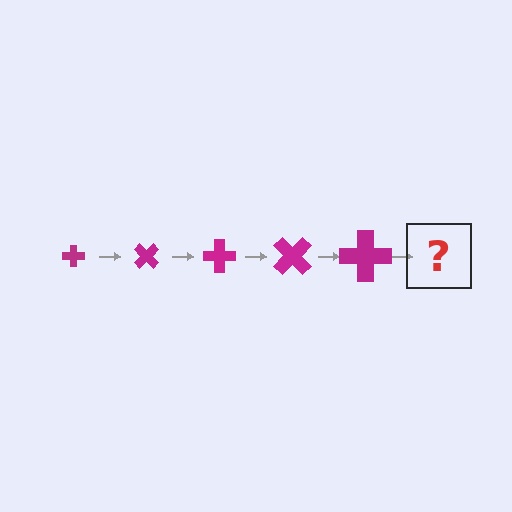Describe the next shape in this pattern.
It should be a cross, larger than the previous one and rotated 225 degrees from the start.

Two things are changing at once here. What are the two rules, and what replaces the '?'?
The two rules are that the cross grows larger each step and it rotates 45 degrees each step. The '?' should be a cross, larger than the previous one and rotated 225 degrees from the start.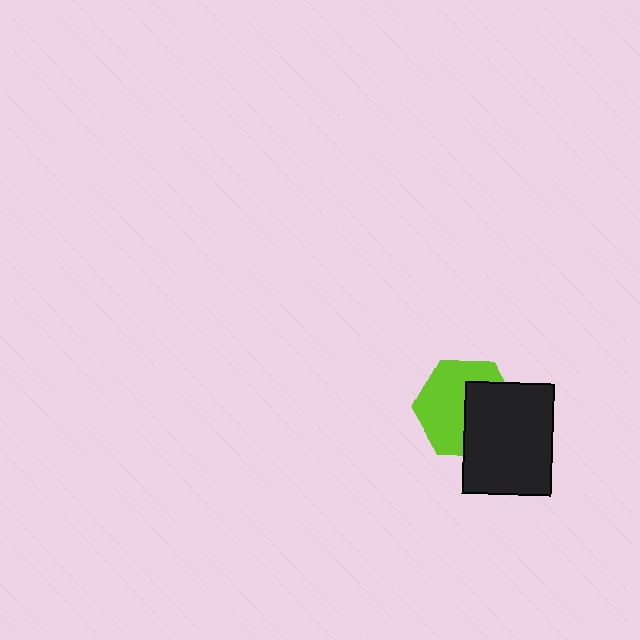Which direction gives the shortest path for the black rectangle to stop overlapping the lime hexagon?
Moving right gives the shortest separation.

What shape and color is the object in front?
The object in front is a black rectangle.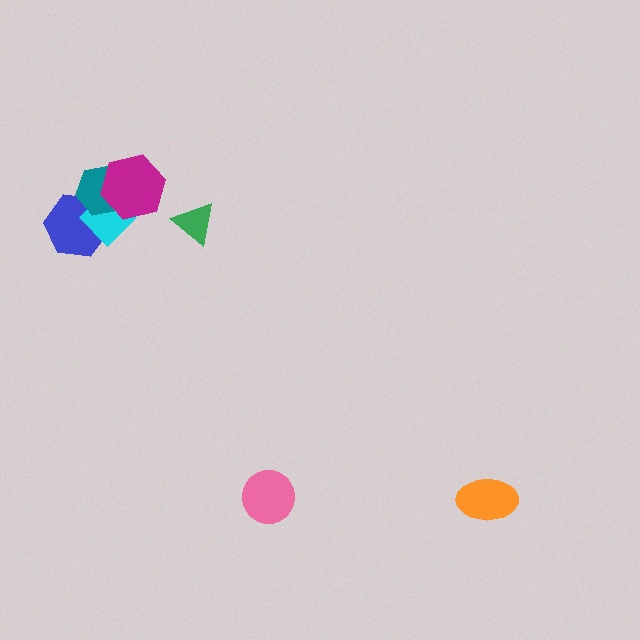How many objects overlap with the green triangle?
0 objects overlap with the green triangle.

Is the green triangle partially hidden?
No, no other shape covers it.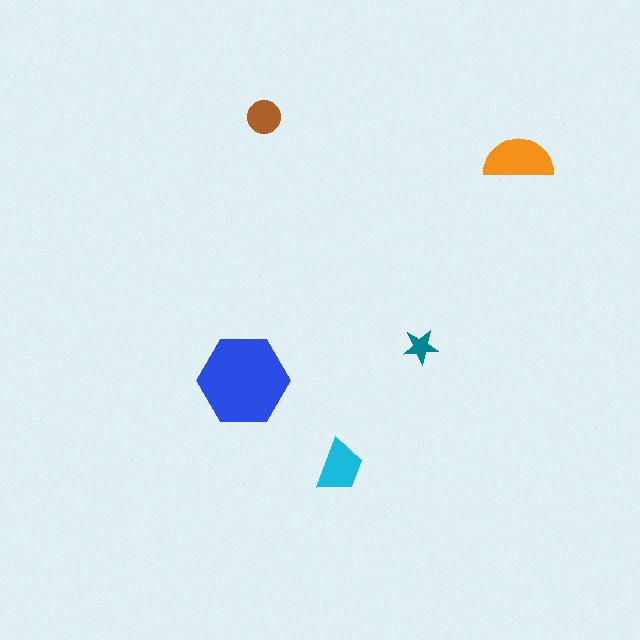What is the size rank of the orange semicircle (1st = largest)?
2nd.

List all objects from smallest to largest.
The teal star, the brown circle, the cyan trapezoid, the orange semicircle, the blue hexagon.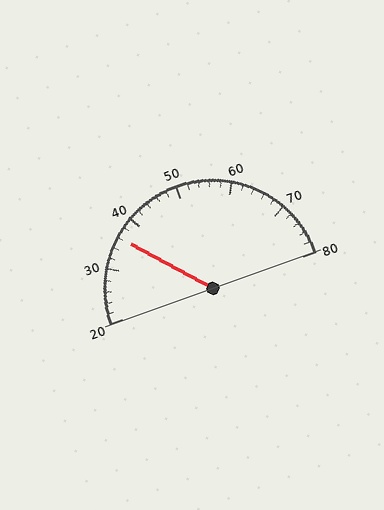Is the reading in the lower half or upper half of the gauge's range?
The reading is in the lower half of the range (20 to 80).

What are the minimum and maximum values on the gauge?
The gauge ranges from 20 to 80.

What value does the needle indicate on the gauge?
The needle indicates approximately 36.